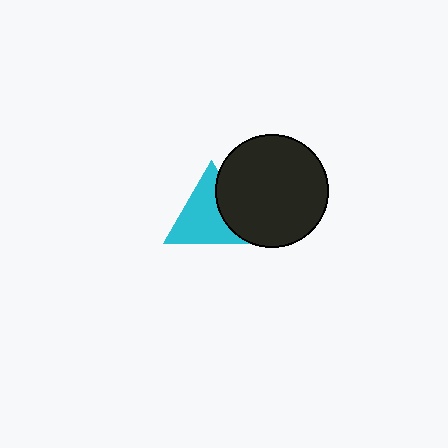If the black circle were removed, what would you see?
You would see the complete cyan triangle.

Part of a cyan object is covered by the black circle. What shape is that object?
It is a triangle.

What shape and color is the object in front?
The object in front is a black circle.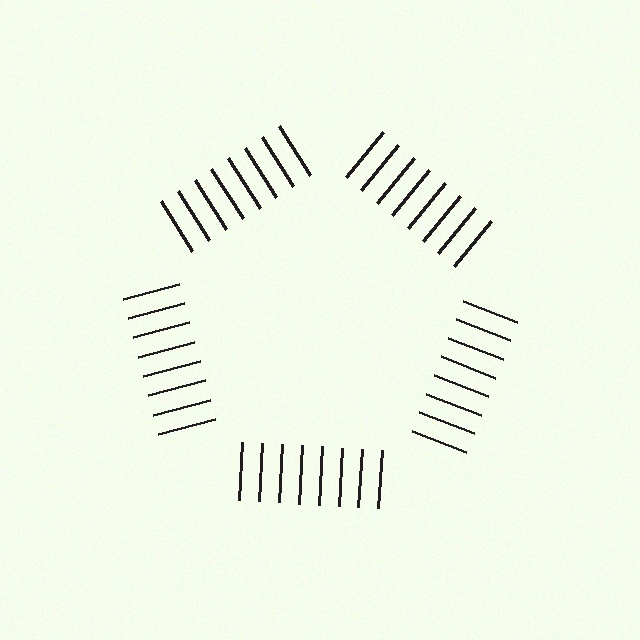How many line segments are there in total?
40 — 8 along each of the 5 edges.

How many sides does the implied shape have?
5 sides — the line-ends trace a pentagon.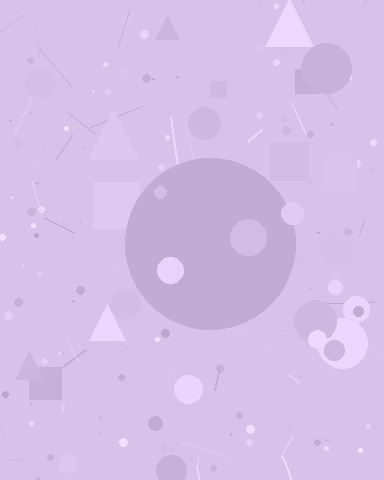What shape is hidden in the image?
A circle is hidden in the image.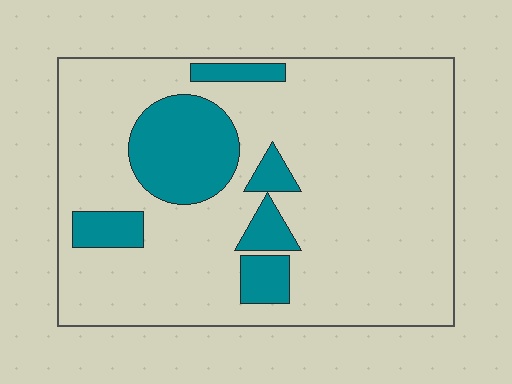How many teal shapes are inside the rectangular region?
6.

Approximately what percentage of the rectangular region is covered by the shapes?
Approximately 20%.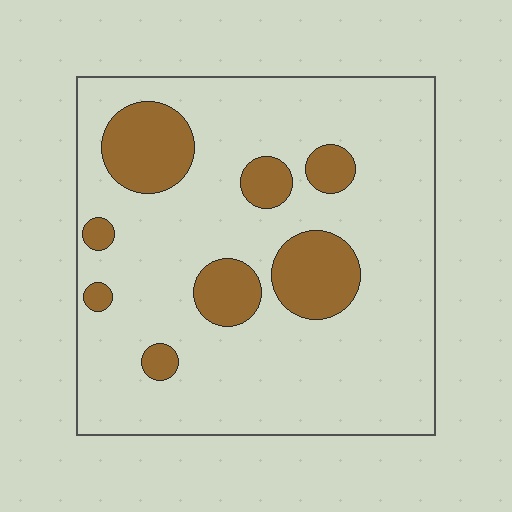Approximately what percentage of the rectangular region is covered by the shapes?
Approximately 20%.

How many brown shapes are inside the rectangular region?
8.